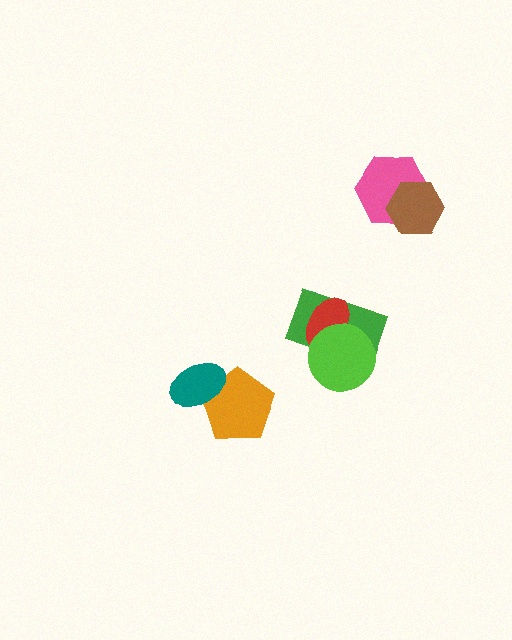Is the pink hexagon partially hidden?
Yes, it is partially covered by another shape.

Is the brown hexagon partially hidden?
No, no other shape covers it.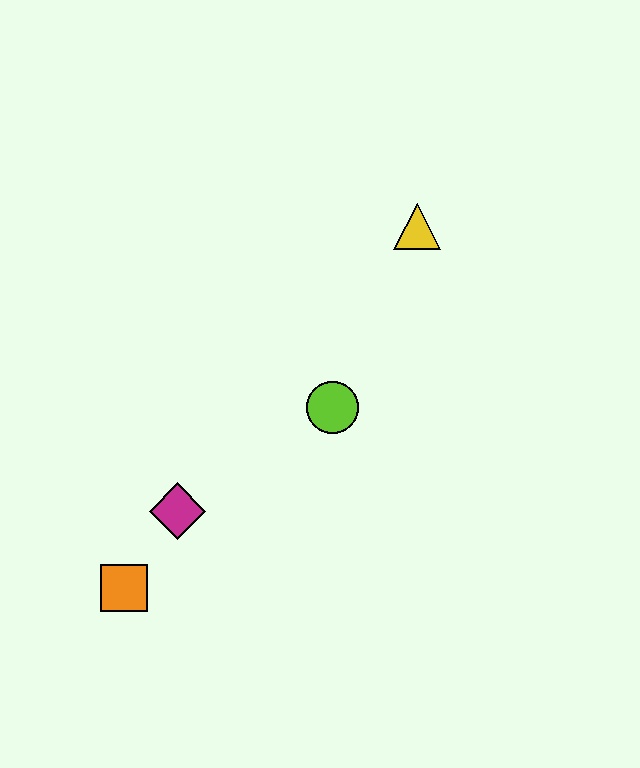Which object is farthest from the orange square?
The yellow triangle is farthest from the orange square.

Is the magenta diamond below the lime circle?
Yes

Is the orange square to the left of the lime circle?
Yes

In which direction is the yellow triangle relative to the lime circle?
The yellow triangle is above the lime circle.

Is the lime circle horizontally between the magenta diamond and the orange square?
No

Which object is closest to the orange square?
The magenta diamond is closest to the orange square.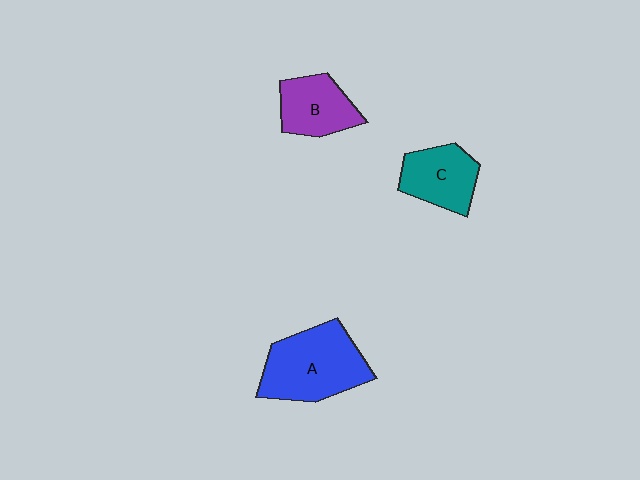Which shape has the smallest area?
Shape B (purple).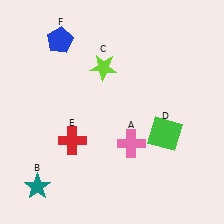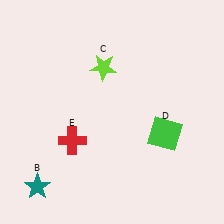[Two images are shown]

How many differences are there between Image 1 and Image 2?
There are 2 differences between the two images.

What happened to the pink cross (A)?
The pink cross (A) was removed in Image 2. It was in the bottom-right area of Image 1.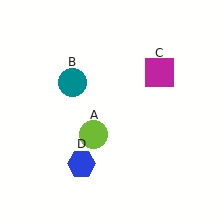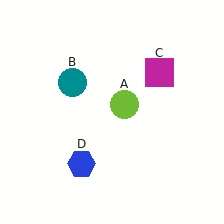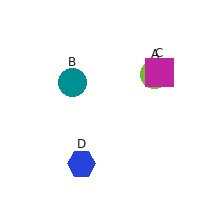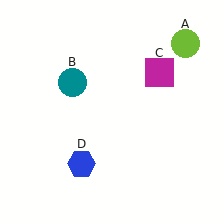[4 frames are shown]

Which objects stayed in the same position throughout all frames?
Teal circle (object B) and magenta square (object C) and blue hexagon (object D) remained stationary.